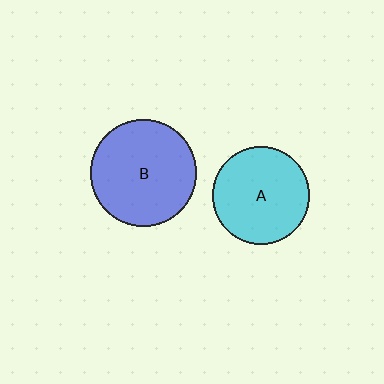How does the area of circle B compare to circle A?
Approximately 1.2 times.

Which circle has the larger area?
Circle B (blue).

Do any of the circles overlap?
No, none of the circles overlap.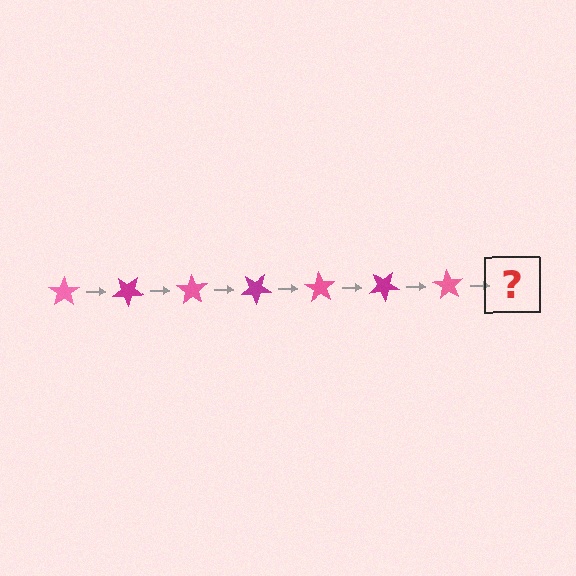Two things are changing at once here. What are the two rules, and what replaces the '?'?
The two rules are that it rotates 35 degrees each step and the color cycles through pink and magenta. The '?' should be a magenta star, rotated 245 degrees from the start.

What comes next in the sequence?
The next element should be a magenta star, rotated 245 degrees from the start.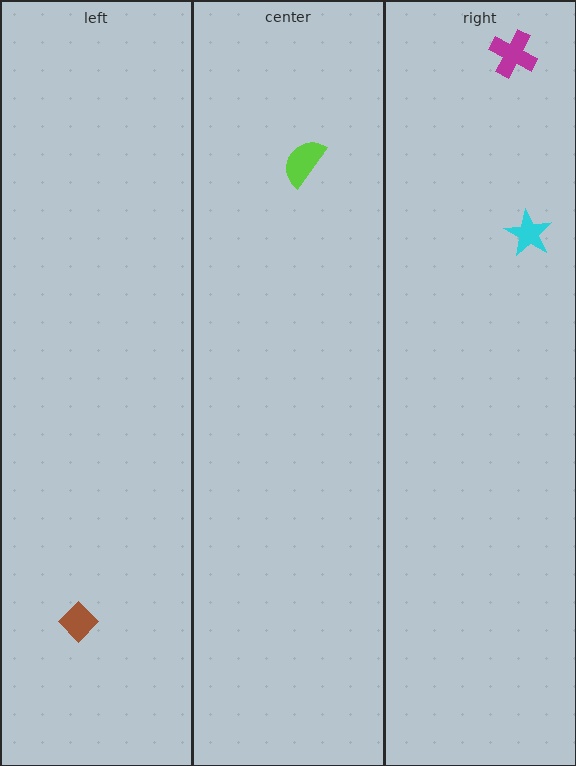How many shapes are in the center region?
1.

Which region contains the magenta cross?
The right region.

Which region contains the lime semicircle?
The center region.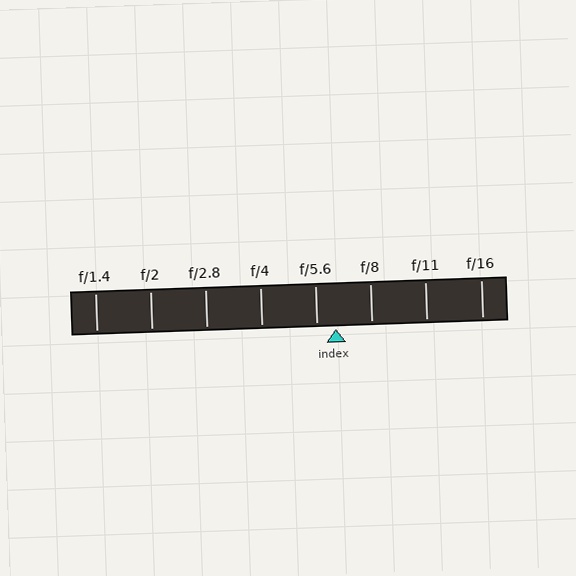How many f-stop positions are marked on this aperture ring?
There are 8 f-stop positions marked.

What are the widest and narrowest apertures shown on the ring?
The widest aperture shown is f/1.4 and the narrowest is f/16.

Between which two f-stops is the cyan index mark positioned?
The index mark is between f/5.6 and f/8.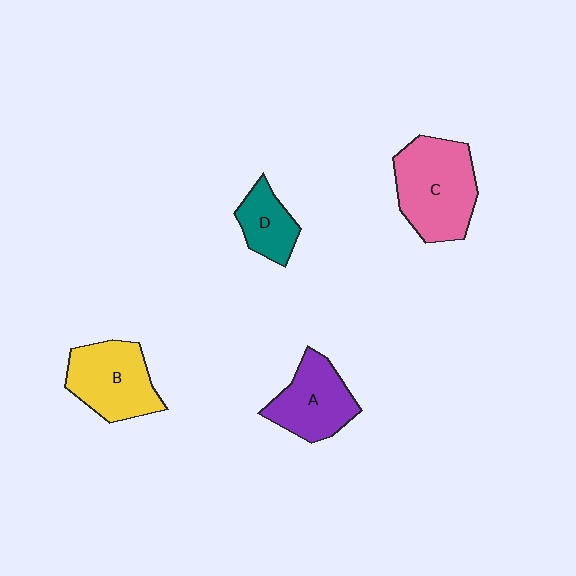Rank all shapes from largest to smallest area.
From largest to smallest: C (pink), B (yellow), A (purple), D (teal).